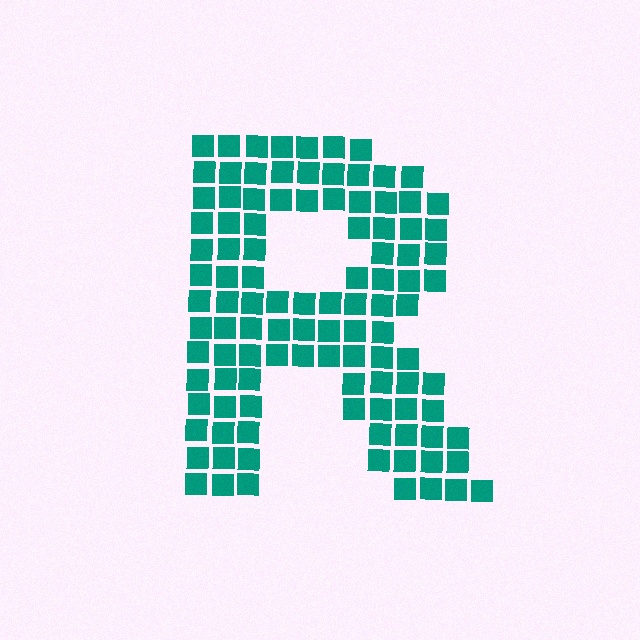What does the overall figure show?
The overall figure shows the letter R.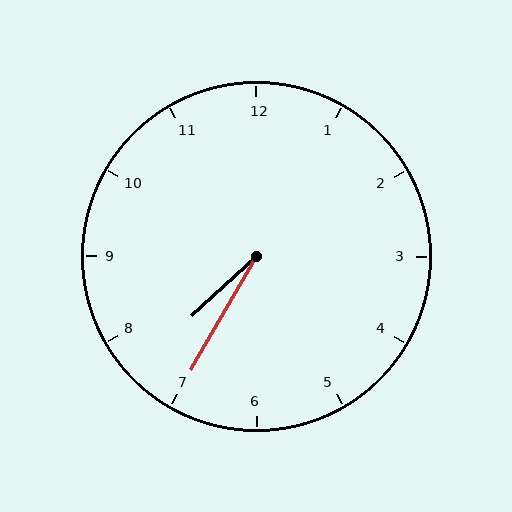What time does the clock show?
7:35.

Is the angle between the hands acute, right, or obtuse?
It is acute.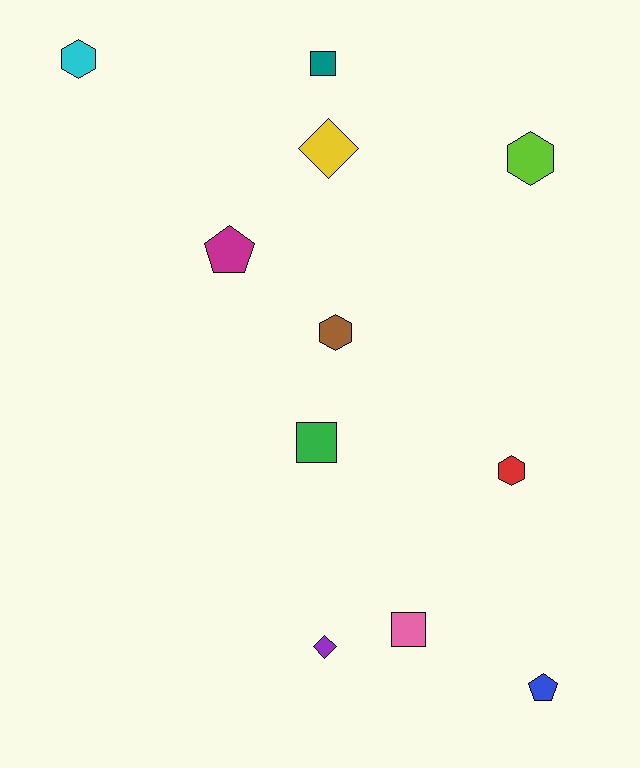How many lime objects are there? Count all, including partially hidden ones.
There is 1 lime object.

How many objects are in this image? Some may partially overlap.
There are 11 objects.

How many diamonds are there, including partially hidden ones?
There are 2 diamonds.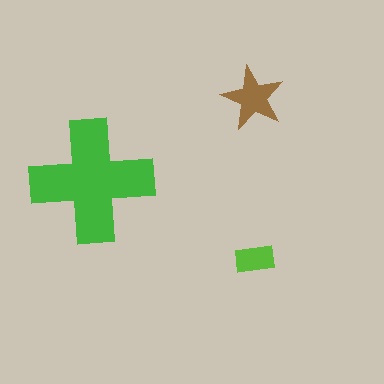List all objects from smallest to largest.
The lime rectangle, the brown star, the green cross.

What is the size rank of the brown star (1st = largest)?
2nd.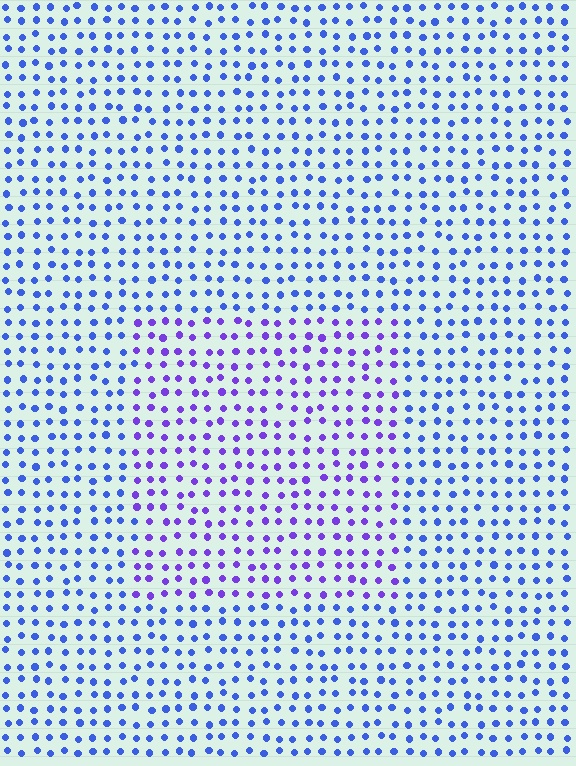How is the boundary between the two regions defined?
The boundary is defined purely by a slight shift in hue (about 35 degrees). Spacing, size, and orientation are identical on both sides.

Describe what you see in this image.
The image is filled with small blue elements in a uniform arrangement. A rectangle-shaped region is visible where the elements are tinted to a slightly different hue, forming a subtle color boundary.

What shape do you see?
I see a rectangle.